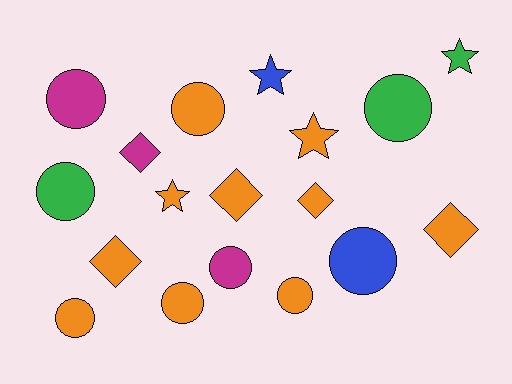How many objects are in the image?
There are 18 objects.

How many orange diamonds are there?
There are 4 orange diamonds.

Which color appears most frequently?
Orange, with 10 objects.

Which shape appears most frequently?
Circle, with 9 objects.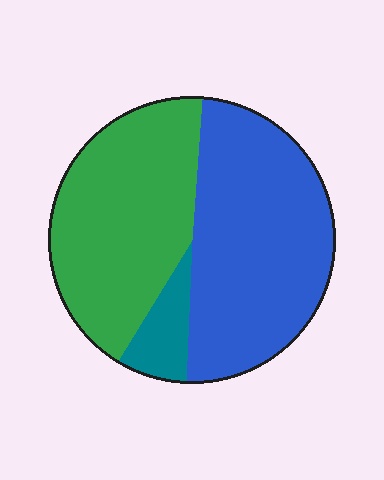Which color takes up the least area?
Teal, at roughly 10%.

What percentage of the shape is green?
Green covers 43% of the shape.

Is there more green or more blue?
Blue.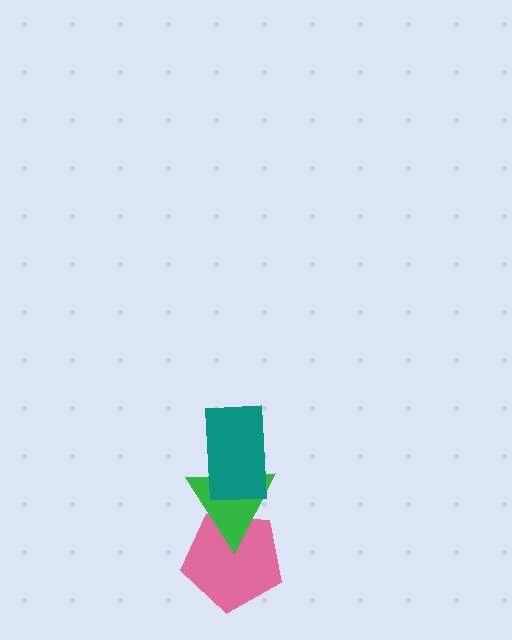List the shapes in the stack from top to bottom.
From top to bottom: the teal rectangle, the green triangle, the pink pentagon.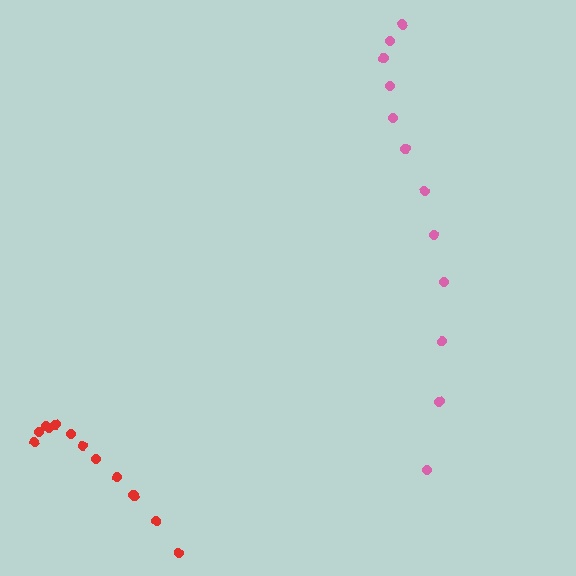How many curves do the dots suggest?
There are 2 distinct paths.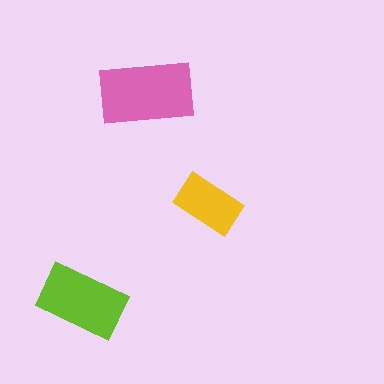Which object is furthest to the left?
The lime rectangle is leftmost.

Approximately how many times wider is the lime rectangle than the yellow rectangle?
About 1.5 times wider.